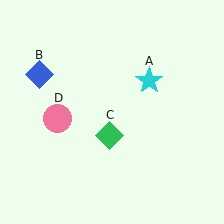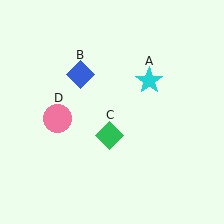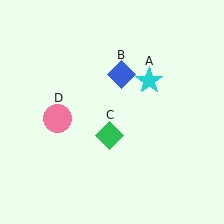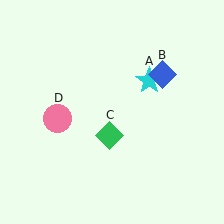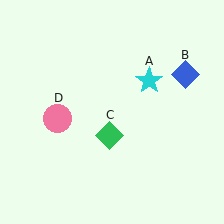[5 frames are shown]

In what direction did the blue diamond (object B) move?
The blue diamond (object B) moved right.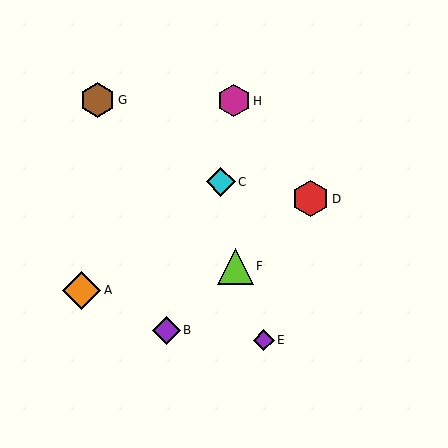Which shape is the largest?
The orange diamond (labeled A) is the largest.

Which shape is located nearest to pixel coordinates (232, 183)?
The cyan diamond (labeled C) at (221, 182) is nearest to that location.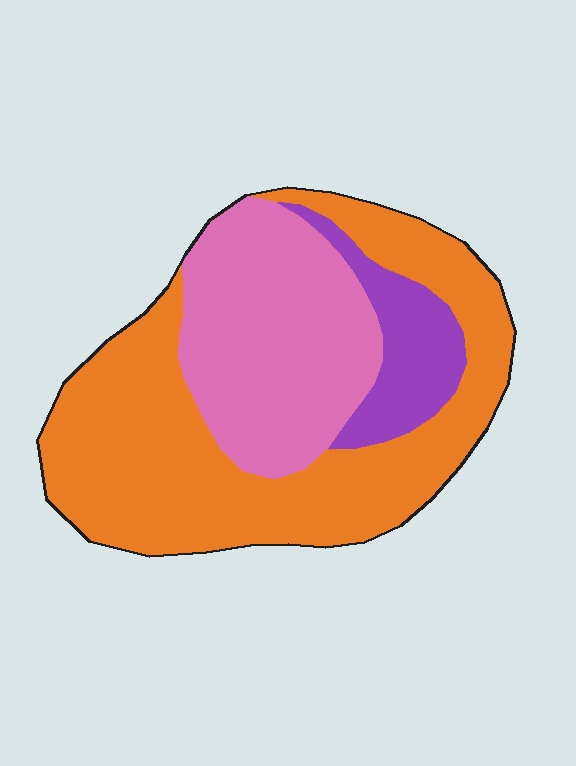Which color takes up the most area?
Orange, at roughly 55%.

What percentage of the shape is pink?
Pink takes up about one third (1/3) of the shape.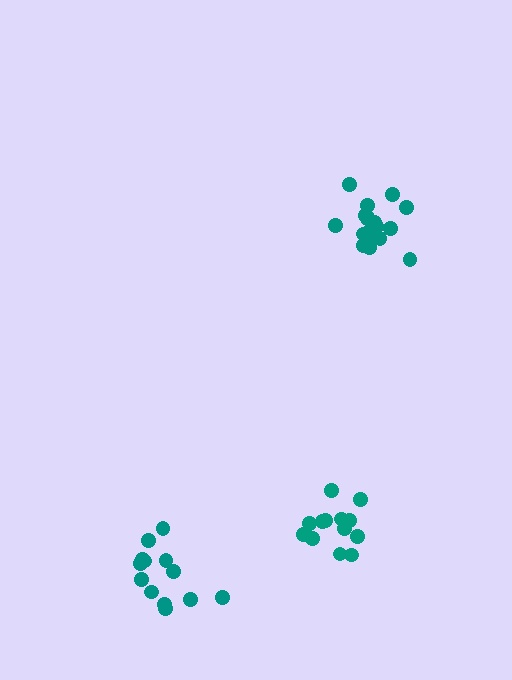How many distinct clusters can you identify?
There are 3 distinct clusters.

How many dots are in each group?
Group 1: 18 dots, Group 2: 13 dots, Group 3: 13 dots (44 total).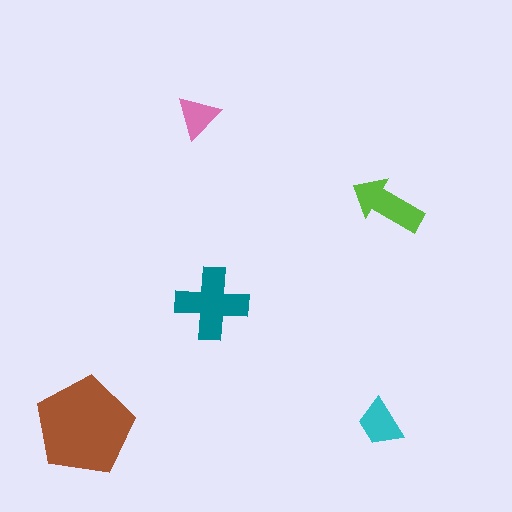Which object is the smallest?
The pink triangle.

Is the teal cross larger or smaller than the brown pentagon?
Smaller.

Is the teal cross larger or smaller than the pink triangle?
Larger.